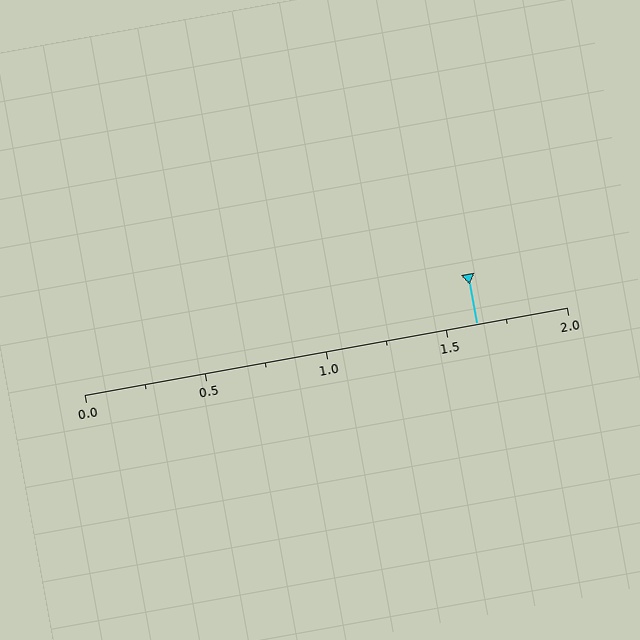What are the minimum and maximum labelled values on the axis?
The axis runs from 0.0 to 2.0.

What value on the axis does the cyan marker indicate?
The marker indicates approximately 1.62.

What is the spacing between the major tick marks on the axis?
The major ticks are spaced 0.5 apart.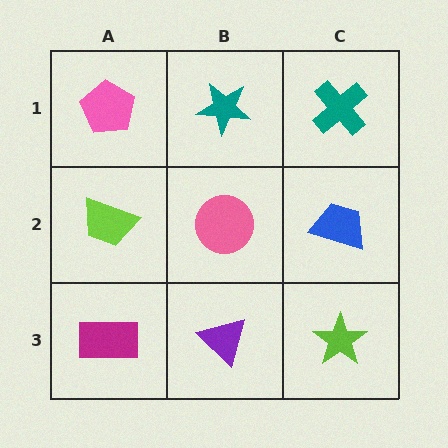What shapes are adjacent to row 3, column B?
A pink circle (row 2, column B), a magenta rectangle (row 3, column A), a lime star (row 3, column C).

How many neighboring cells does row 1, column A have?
2.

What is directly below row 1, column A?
A lime trapezoid.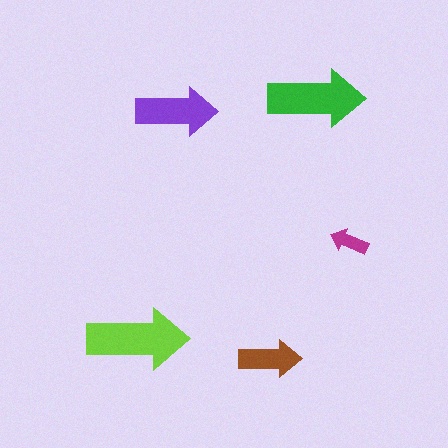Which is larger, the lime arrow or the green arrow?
The lime one.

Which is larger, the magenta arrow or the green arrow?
The green one.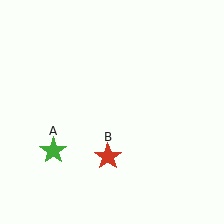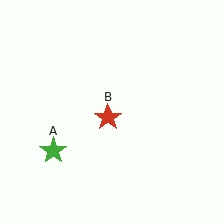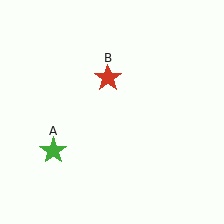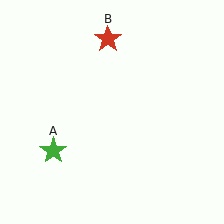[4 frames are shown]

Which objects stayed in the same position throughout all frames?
Green star (object A) remained stationary.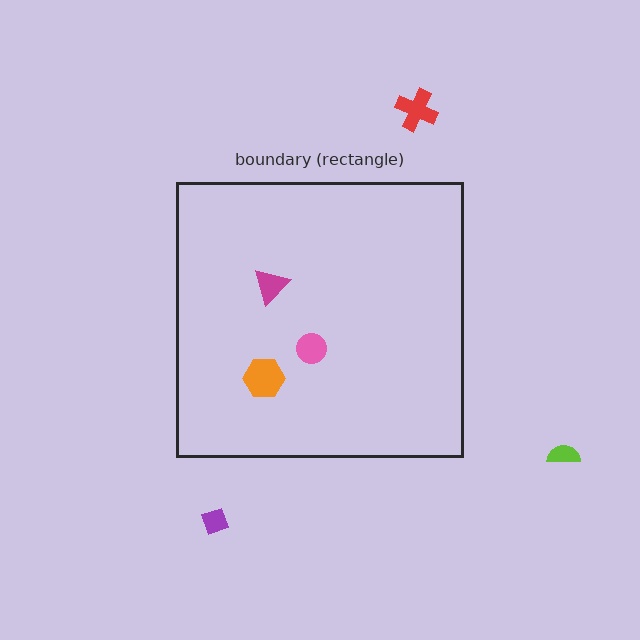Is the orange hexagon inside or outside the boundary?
Inside.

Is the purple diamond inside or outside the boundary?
Outside.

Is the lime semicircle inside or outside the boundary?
Outside.